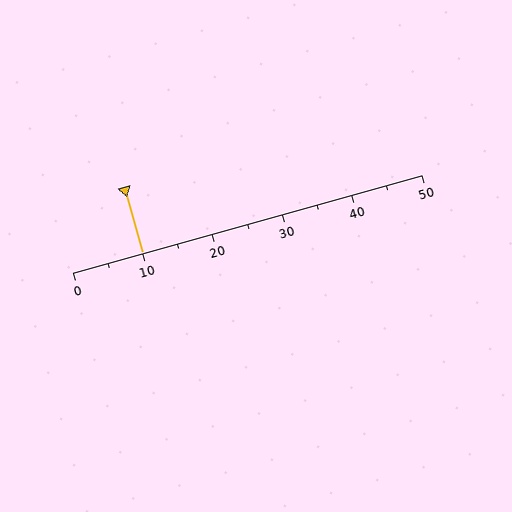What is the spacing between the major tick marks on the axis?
The major ticks are spaced 10 apart.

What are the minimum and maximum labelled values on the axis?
The axis runs from 0 to 50.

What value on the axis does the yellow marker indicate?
The marker indicates approximately 10.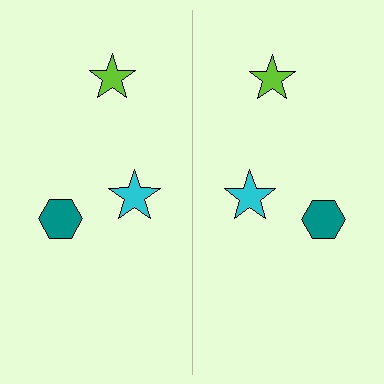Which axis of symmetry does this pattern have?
The pattern has a vertical axis of symmetry running through the center of the image.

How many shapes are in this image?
There are 6 shapes in this image.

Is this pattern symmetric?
Yes, this pattern has bilateral (reflection) symmetry.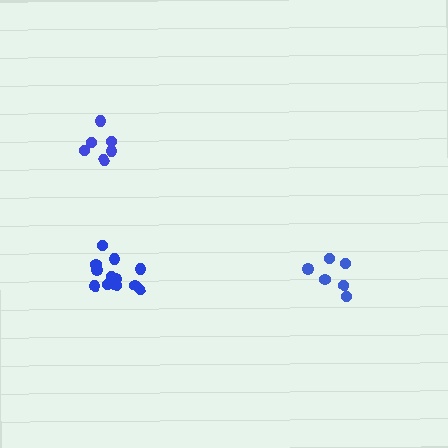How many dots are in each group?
Group 1: 6 dots, Group 2: 6 dots, Group 3: 12 dots (24 total).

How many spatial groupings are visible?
There are 3 spatial groupings.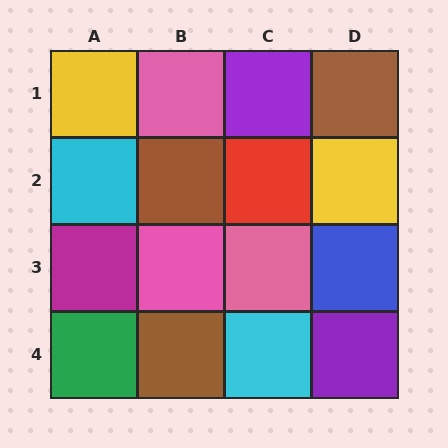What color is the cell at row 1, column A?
Yellow.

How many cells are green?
1 cell is green.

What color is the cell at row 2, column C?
Red.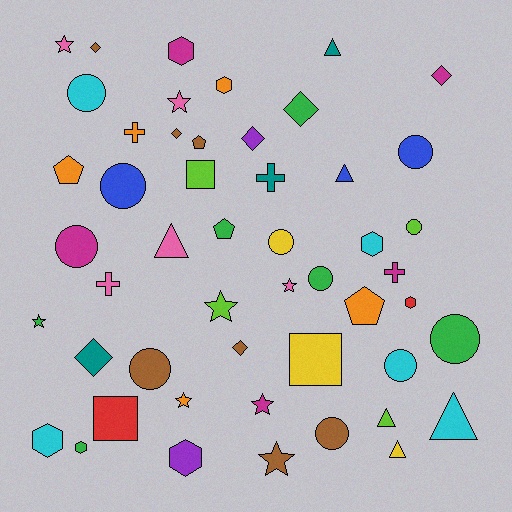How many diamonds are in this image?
There are 7 diamonds.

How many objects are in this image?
There are 50 objects.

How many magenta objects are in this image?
There are 5 magenta objects.